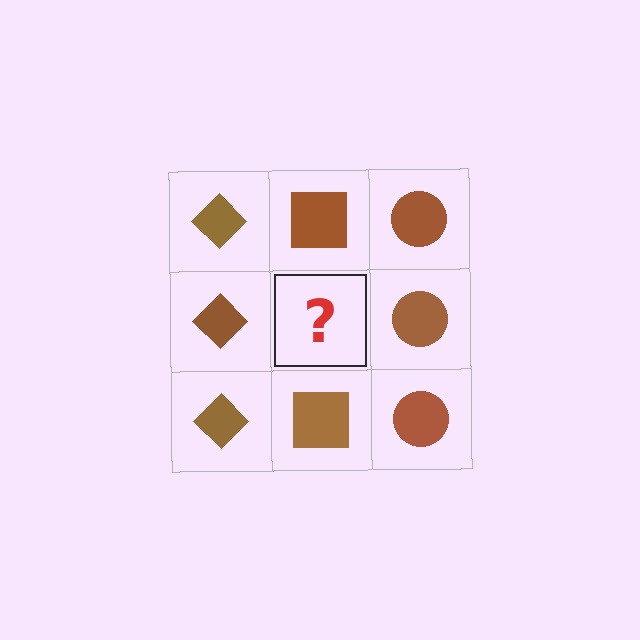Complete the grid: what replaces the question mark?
The question mark should be replaced with a brown square.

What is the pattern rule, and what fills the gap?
The rule is that each column has a consistent shape. The gap should be filled with a brown square.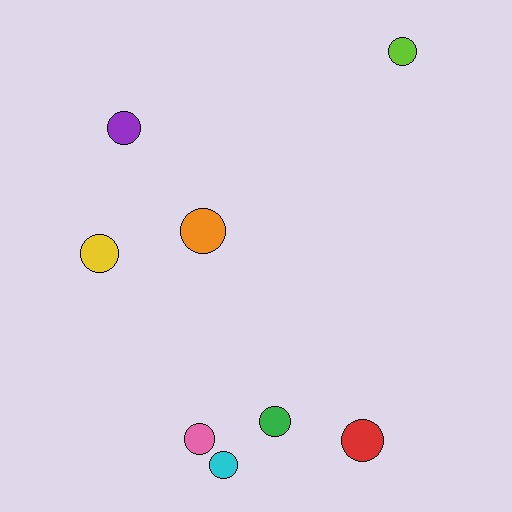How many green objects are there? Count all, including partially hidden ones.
There is 1 green object.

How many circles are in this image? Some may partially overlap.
There are 8 circles.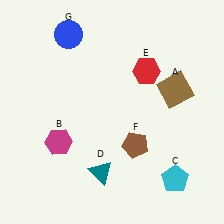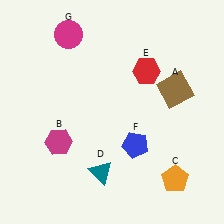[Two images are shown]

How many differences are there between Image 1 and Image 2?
There are 3 differences between the two images.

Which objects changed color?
C changed from cyan to orange. F changed from brown to blue. G changed from blue to magenta.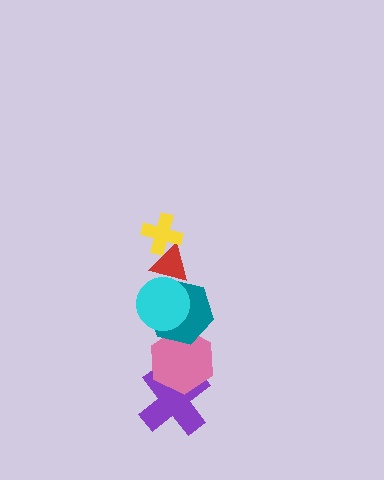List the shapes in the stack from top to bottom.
From top to bottom: the yellow cross, the red triangle, the cyan circle, the teal hexagon, the pink hexagon, the purple cross.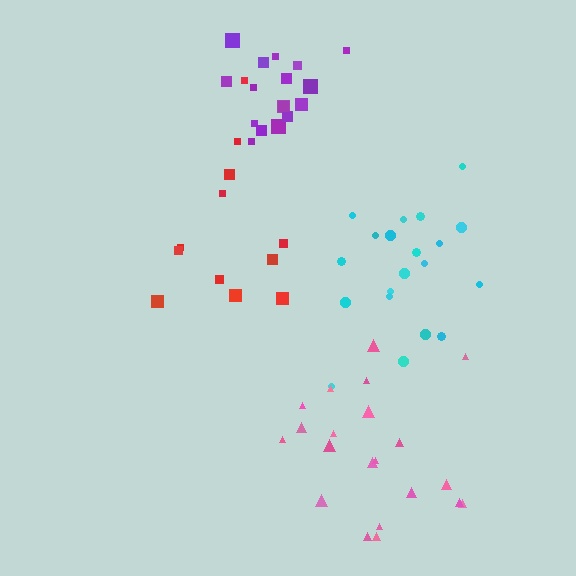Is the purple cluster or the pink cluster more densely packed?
Purple.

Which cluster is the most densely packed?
Purple.